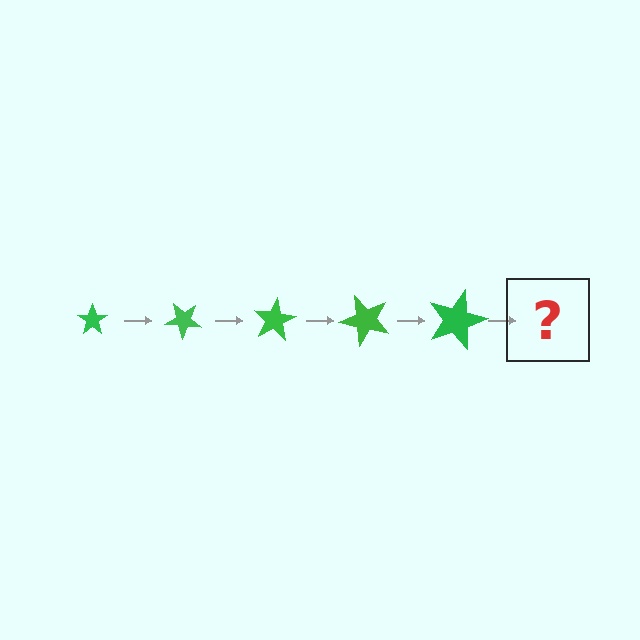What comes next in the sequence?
The next element should be a star, larger than the previous one and rotated 200 degrees from the start.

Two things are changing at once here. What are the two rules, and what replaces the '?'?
The two rules are that the star grows larger each step and it rotates 40 degrees each step. The '?' should be a star, larger than the previous one and rotated 200 degrees from the start.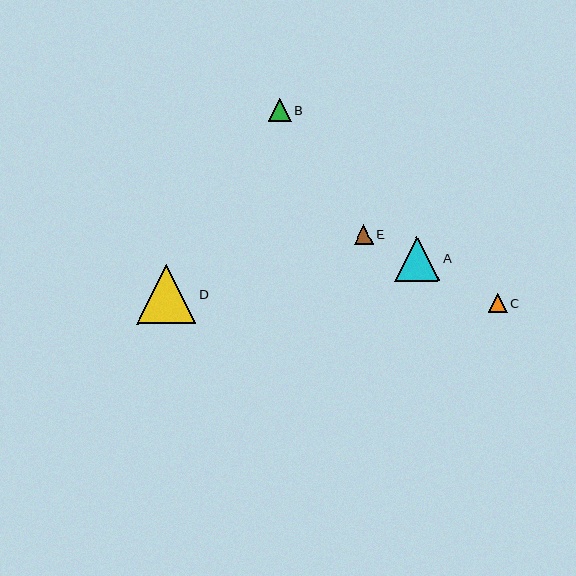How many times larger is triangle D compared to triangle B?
Triangle D is approximately 2.6 times the size of triangle B.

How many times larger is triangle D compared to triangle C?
Triangle D is approximately 3.2 times the size of triangle C.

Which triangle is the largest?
Triangle D is the largest with a size of approximately 59 pixels.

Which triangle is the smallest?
Triangle C is the smallest with a size of approximately 19 pixels.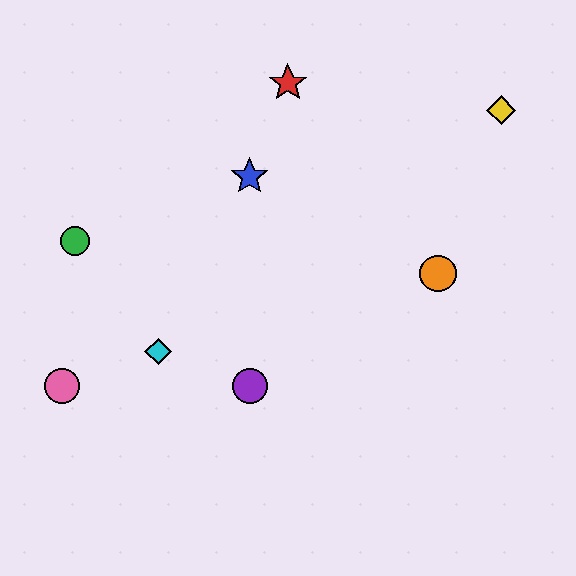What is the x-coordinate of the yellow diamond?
The yellow diamond is at x≈501.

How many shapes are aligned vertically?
2 shapes (the blue star, the purple circle) are aligned vertically.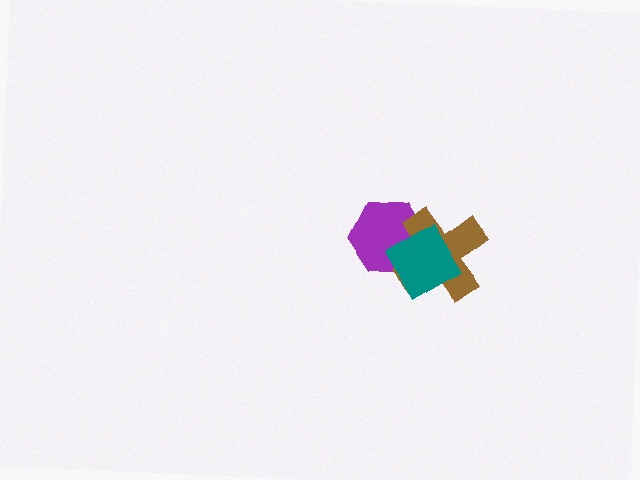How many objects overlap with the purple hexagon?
2 objects overlap with the purple hexagon.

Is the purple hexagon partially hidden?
Yes, it is partially covered by another shape.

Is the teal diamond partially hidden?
No, no other shape covers it.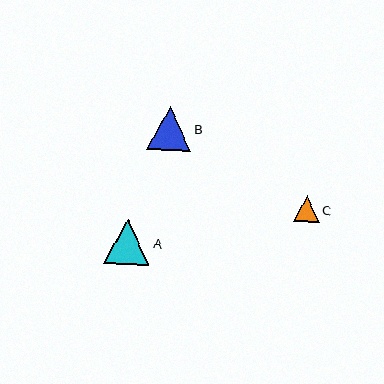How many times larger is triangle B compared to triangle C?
Triangle B is approximately 1.7 times the size of triangle C.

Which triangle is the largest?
Triangle A is the largest with a size of approximately 46 pixels.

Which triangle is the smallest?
Triangle C is the smallest with a size of approximately 25 pixels.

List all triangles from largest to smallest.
From largest to smallest: A, B, C.